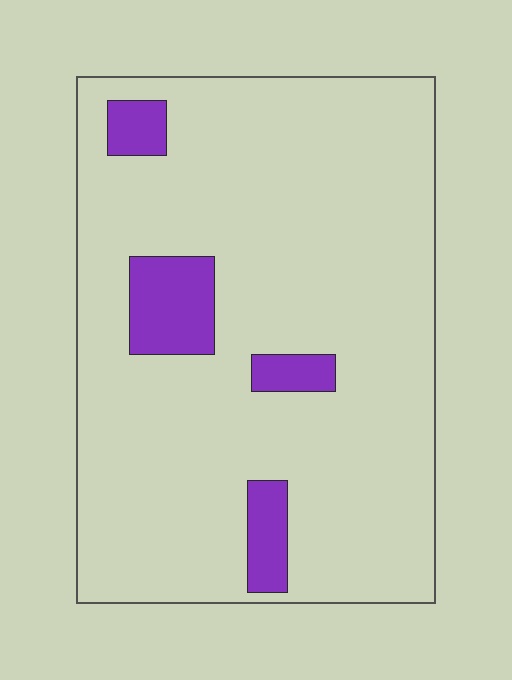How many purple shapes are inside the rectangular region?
4.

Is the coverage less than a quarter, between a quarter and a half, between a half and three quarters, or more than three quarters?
Less than a quarter.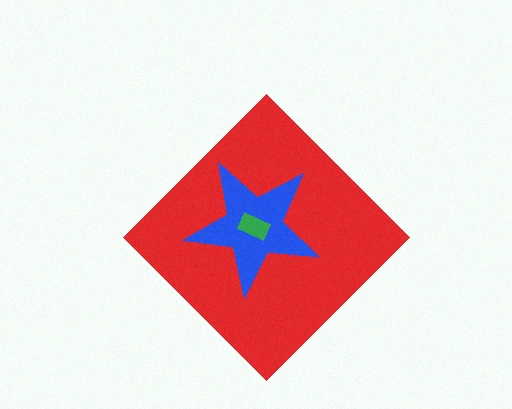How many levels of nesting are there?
3.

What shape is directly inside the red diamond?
The blue star.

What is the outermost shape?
The red diamond.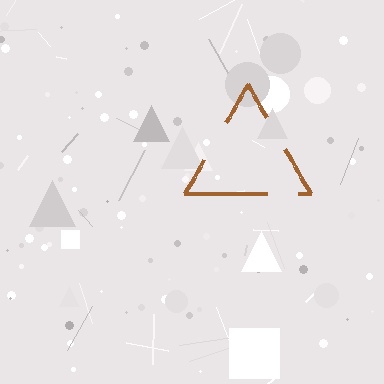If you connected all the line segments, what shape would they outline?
They would outline a triangle.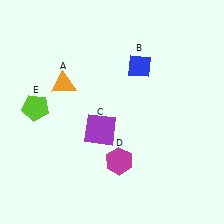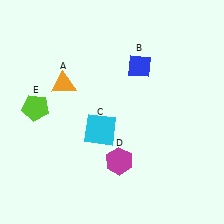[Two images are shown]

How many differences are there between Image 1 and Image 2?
There is 1 difference between the two images.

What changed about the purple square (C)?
In Image 1, C is purple. In Image 2, it changed to cyan.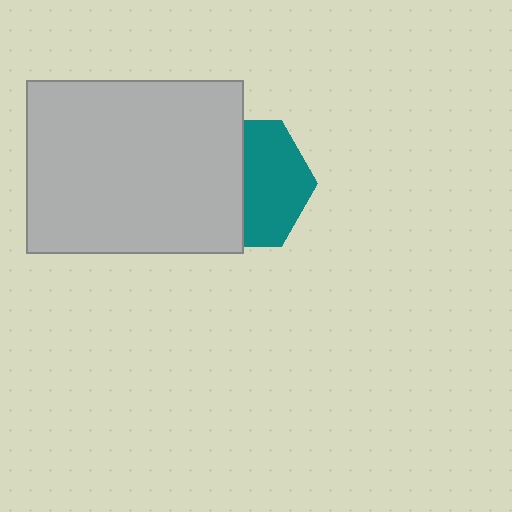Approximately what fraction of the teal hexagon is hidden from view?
Roughly 48% of the teal hexagon is hidden behind the light gray rectangle.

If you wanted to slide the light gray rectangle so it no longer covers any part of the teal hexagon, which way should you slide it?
Slide it left — that is the most direct way to separate the two shapes.